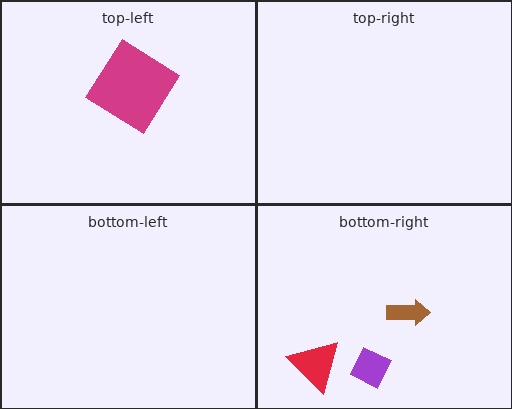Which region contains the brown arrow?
The bottom-right region.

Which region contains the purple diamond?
The bottom-right region.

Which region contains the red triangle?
The bottom-right region.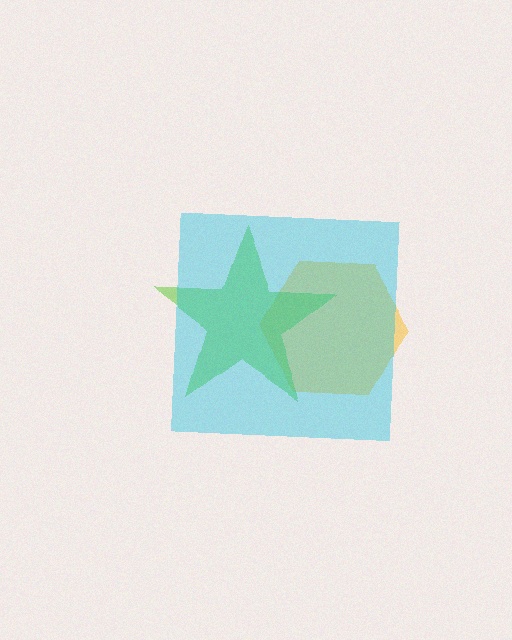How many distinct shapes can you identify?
There are 3 distinct shapes: a yellow hexagon, a lime star, a cyan square.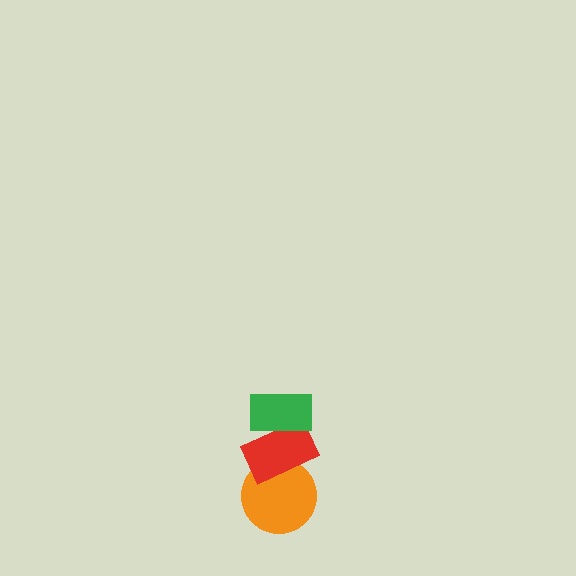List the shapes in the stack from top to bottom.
From top to bottom: the green rectangle, the red rectangle, the orange circle.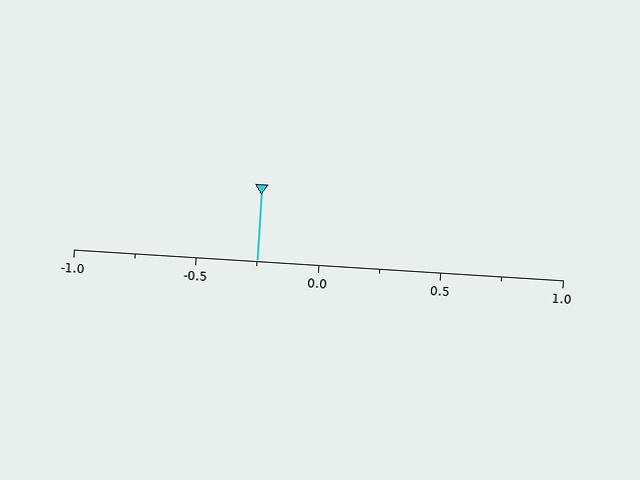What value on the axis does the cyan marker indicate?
The marker indicates approximately -0.25.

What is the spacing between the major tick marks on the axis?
The major ticks are spaced 0.5 apart.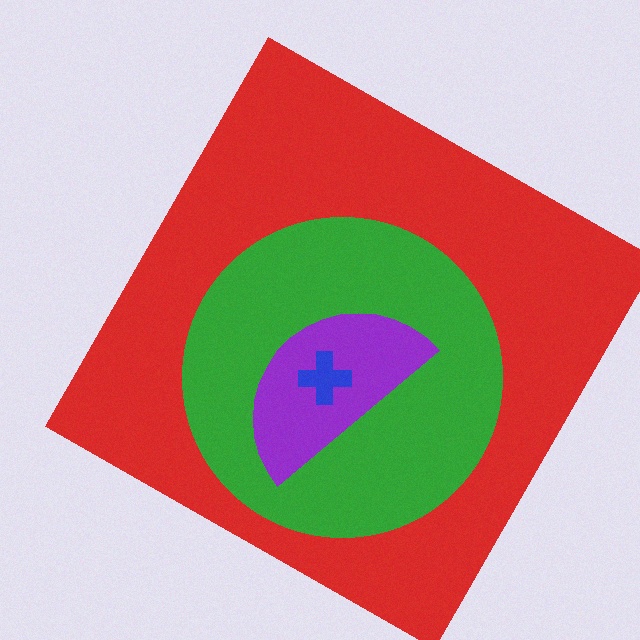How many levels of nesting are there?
4.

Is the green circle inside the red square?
Yes.